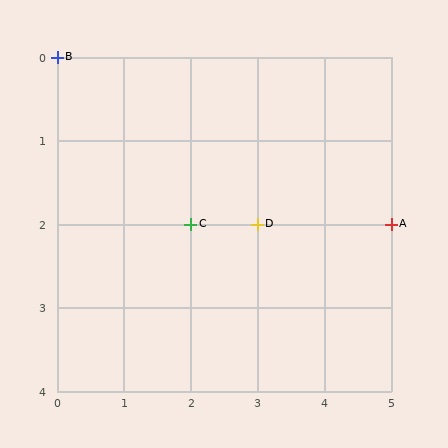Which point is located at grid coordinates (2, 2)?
Point C is at (2, 2).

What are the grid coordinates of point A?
Point A is at grid coordinates (5, 2).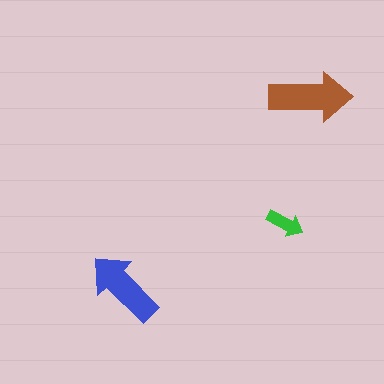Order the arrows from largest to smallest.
the brown one, the blue one, the green one.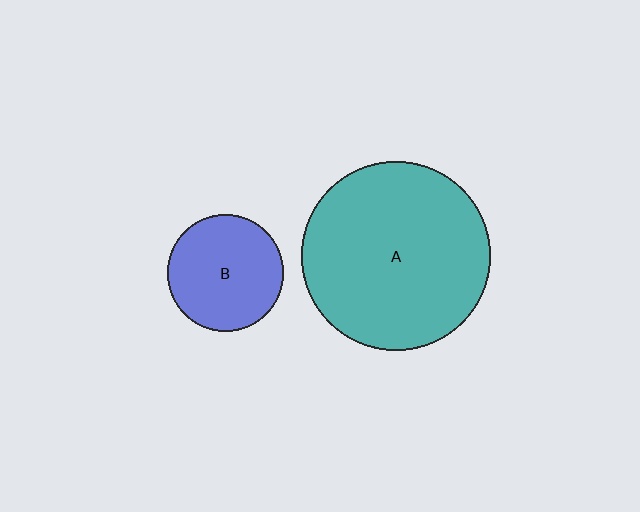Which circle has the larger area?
Circle A (teal).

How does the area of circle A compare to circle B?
Approximately 2.6 times.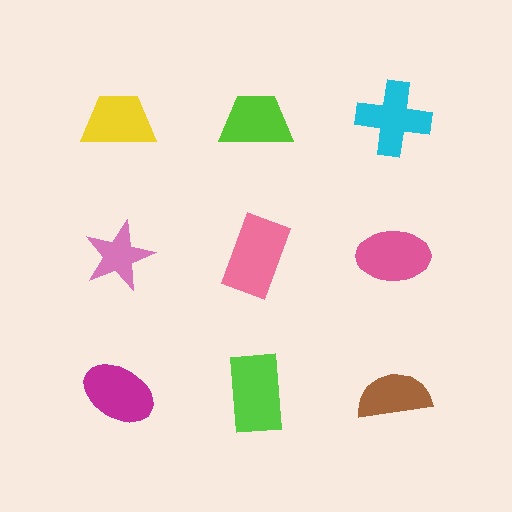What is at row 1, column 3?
A cyan cross.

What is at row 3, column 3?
A brown semicircle.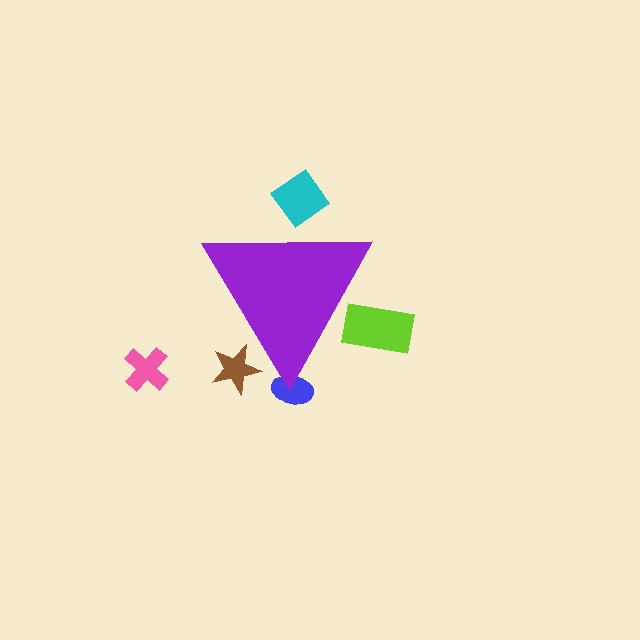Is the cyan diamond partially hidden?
Yes, the cyan diamond is partially hidden behind the purple triangle.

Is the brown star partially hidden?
Yes, the brown star is partially hidden behind the purple triangle.